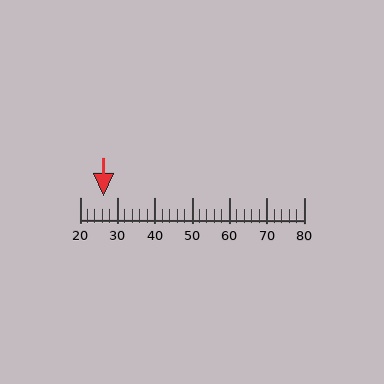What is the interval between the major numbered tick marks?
The major tick marks are spaced 10 units apart.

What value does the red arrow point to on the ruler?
The red arrow points to approximately 26.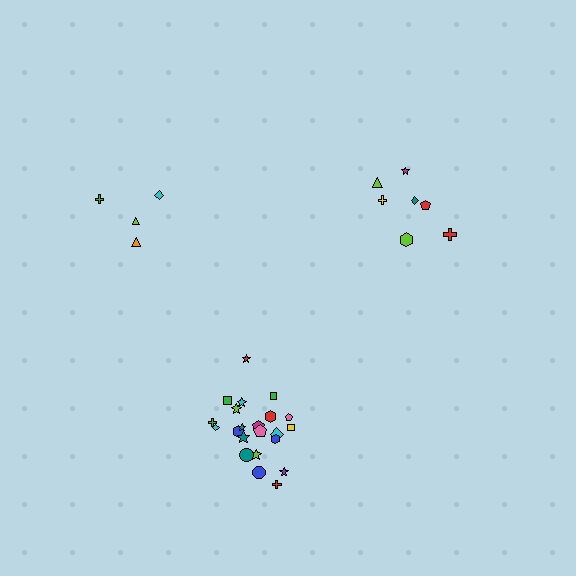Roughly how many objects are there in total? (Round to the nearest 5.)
Roughly 35 objects in total.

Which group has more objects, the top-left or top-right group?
The top-right group.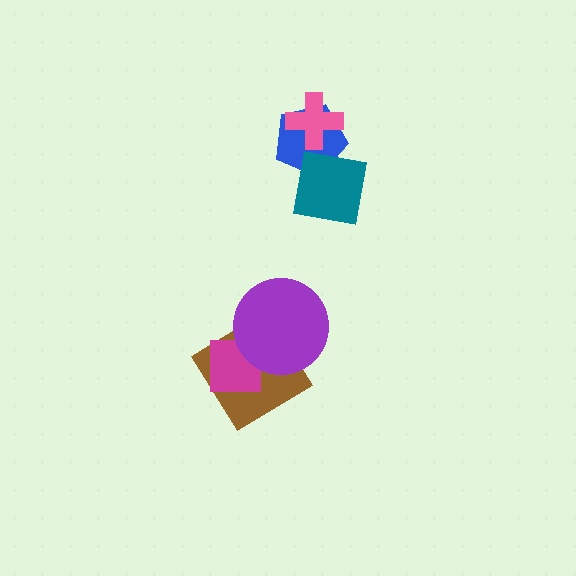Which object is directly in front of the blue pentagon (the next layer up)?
The teal square is directly in front of the blue pentagon.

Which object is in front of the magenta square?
The purple circle is in front of the magenta square.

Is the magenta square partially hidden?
Yes, it is partially covered by another shape.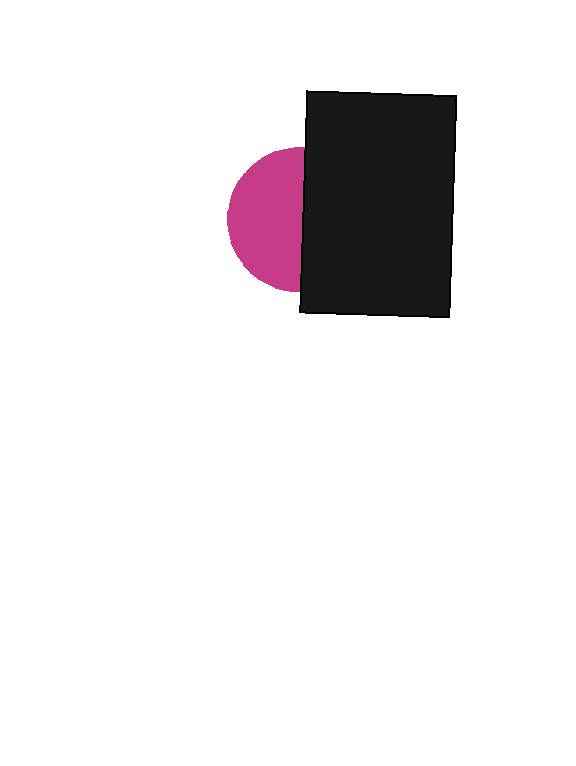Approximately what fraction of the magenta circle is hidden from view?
Roughly 47% of the magenta circle is hidden behind the black rectangle.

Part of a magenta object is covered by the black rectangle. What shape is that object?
It is a circle.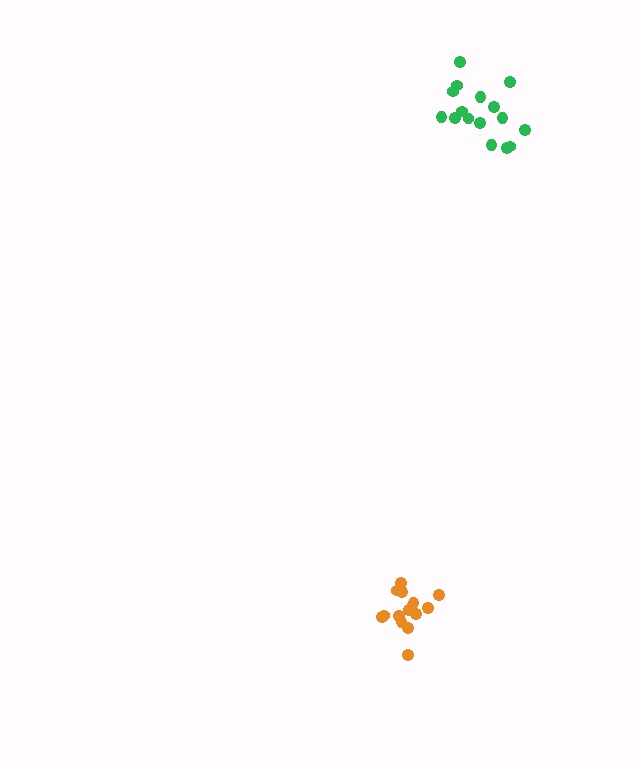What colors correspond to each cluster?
The clusters are colored: orange, green.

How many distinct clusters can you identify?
There are 2 distinct clusters.